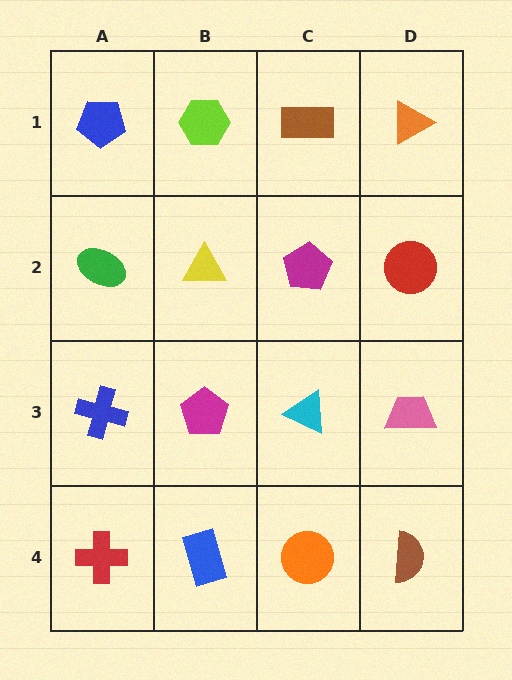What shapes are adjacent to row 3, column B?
A yellow triangle (row 2, column B), a blue rectangle (row 4, column B), a blue cross (row 3, column A), a cyan triangle (row 3, column C).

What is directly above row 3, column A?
A green ellipse.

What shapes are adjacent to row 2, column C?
A brown rectangle (row 1, column C), a cyan triangle (row 3, column C), a yellow triangle (row 2, column B), a red circle (row 2, column D).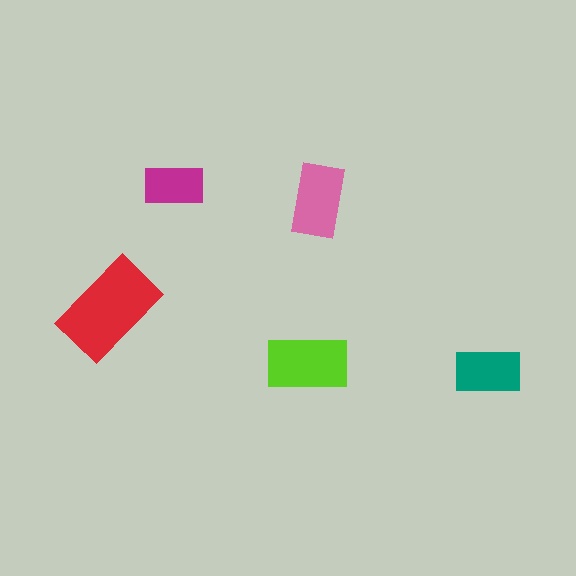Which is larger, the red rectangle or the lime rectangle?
The red one.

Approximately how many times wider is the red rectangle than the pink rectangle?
About 1.5 times wider.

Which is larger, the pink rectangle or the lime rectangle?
The lime one.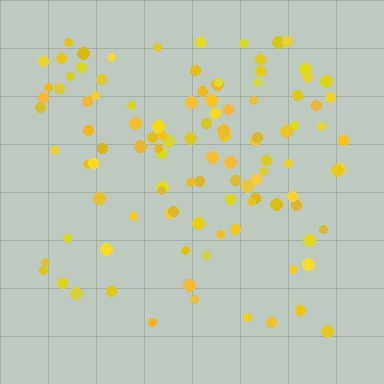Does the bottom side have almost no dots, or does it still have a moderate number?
Still a moderate number, just noticeably fewer than the top.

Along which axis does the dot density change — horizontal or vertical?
Vertical.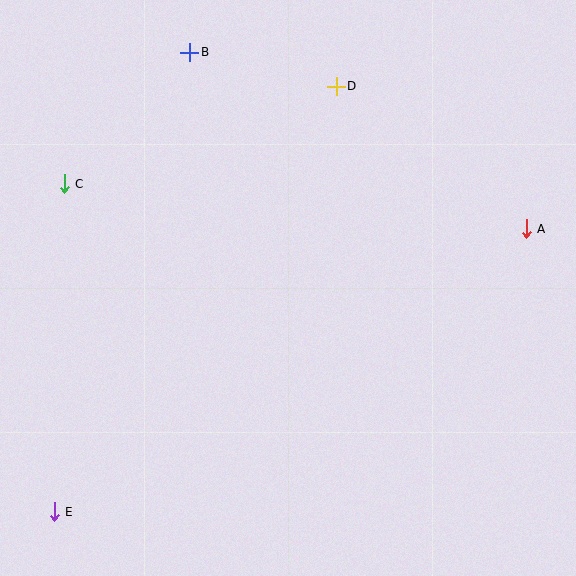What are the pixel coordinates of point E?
Point E is at (54, 512).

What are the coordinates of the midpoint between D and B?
The midpoint between D and B is at (263, 69).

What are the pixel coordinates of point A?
Point A is at (526, 229).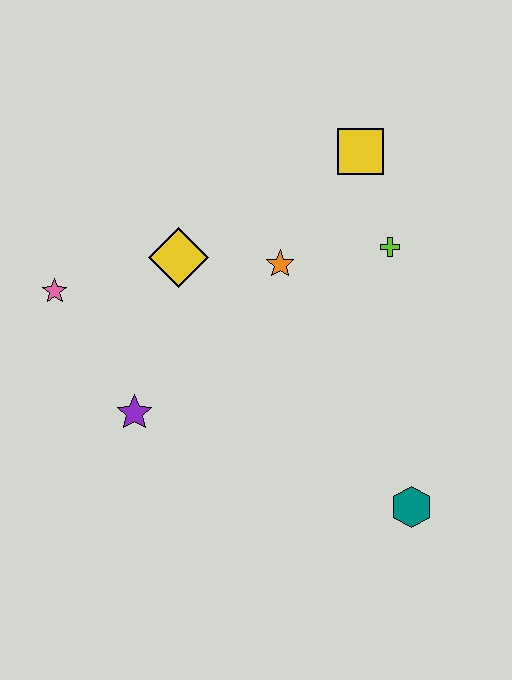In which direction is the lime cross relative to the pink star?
The lime cross is to the right of the pink star.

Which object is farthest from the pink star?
The teal hexagon is farthest from the pink star.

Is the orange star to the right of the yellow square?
No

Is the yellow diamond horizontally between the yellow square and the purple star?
Yes